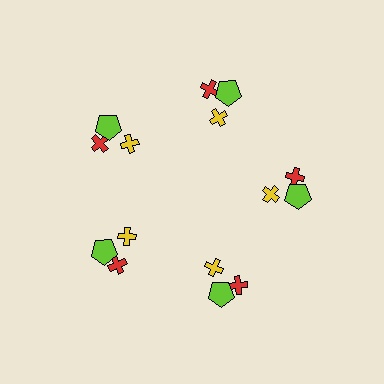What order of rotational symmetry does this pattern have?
This pattern has 5-fold rotational symmetry.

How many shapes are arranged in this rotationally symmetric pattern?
There are 15 shapes, arranged in 5 groups of 3.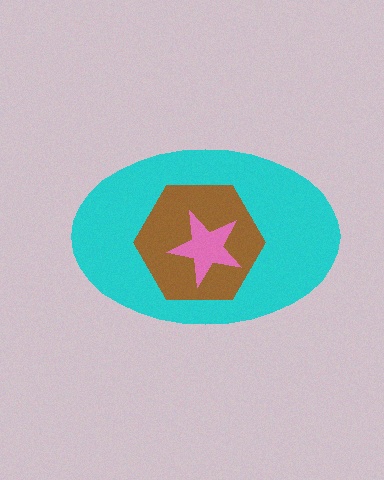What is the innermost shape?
The pink star.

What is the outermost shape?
The cyan ellipse.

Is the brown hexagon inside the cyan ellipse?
Yes.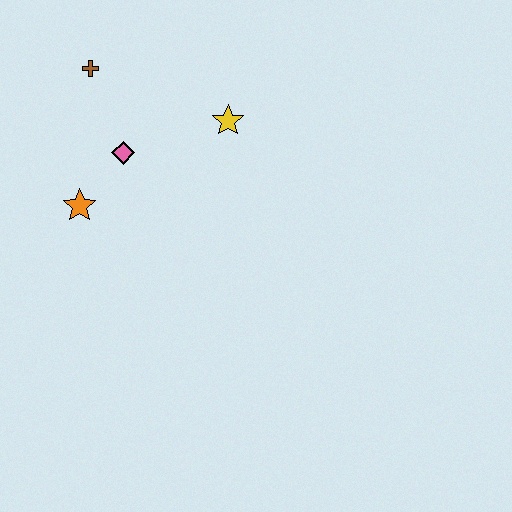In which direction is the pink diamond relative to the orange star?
The pink diamond is above the orange star.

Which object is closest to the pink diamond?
The orange star is closest to the pink diamond.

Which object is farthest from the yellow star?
The orange star is farthest from the yellow star.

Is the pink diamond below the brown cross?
Yes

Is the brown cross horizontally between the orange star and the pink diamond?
Yes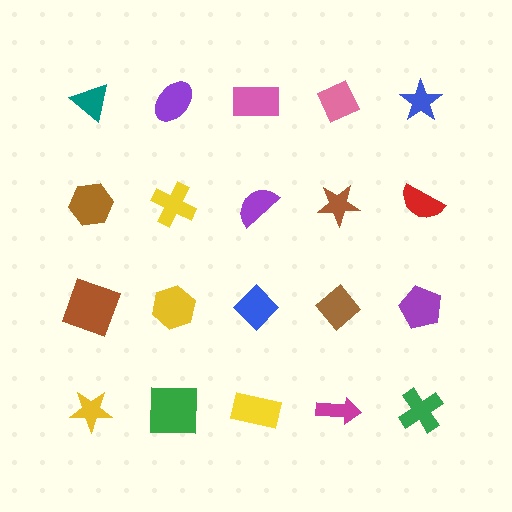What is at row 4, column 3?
A yellow rectangle.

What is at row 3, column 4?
A brown diamond.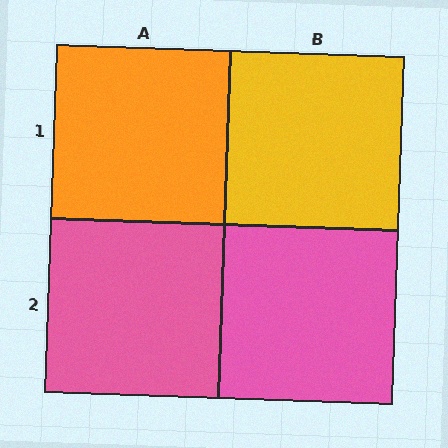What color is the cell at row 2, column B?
Pink.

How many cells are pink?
2 cells are pink.